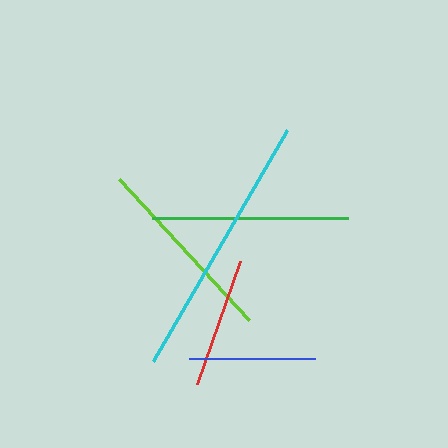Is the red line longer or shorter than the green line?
The green line is longer than the red line.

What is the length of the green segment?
The green segment is approximately 195 pixels long.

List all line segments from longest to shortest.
From longest to shortest: cyan, green, lime, red, blue.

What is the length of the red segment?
The red segment is approximately 130 pixels long.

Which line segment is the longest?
The cyan line is the longest at approximately 267 pixels.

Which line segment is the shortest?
The blue line is the shortest at approximately 126 pixels.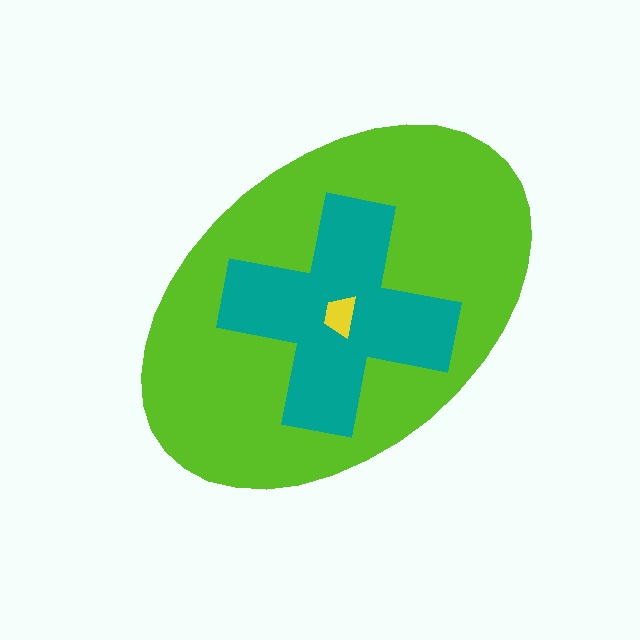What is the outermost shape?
The lime ellipse.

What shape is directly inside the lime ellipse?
The teal cross.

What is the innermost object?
The yellow trapezoid.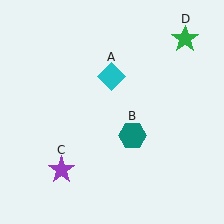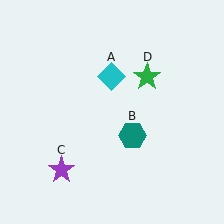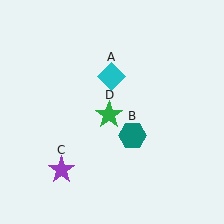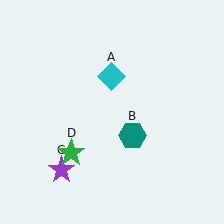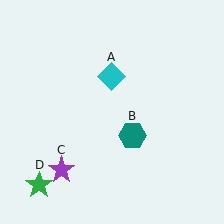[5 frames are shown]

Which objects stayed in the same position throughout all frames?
Cyan diamond (object A) and teal hexagon (object B) and purple star (object C) remained stationary.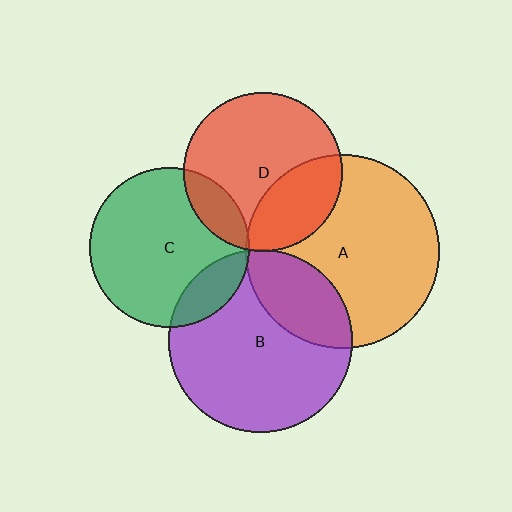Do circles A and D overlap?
Yes.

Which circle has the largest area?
Circle A (orange).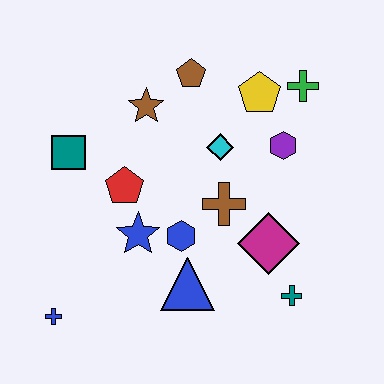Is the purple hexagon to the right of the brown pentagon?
Yes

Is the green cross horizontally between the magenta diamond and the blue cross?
No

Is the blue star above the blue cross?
Yes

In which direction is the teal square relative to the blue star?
The teal square is above the blue star.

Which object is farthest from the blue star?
The green cross is farthest from the blue star.